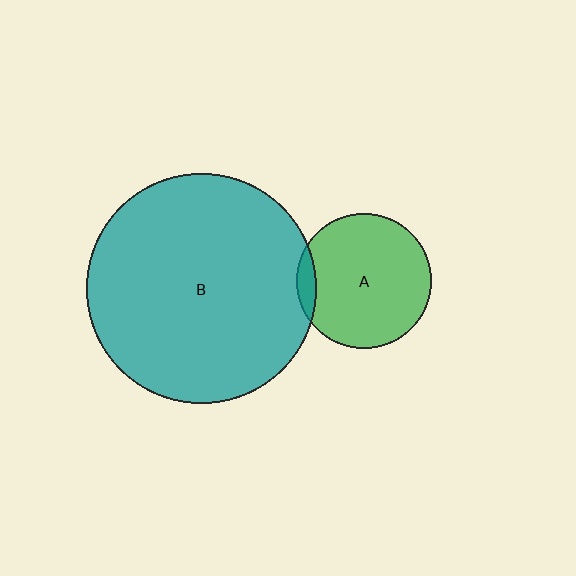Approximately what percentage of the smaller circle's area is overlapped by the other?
Approximately 5%.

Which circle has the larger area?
Circle B (teal).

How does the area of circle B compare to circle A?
Approximately 2.9 times.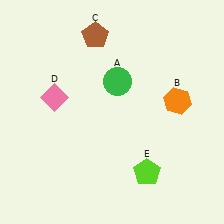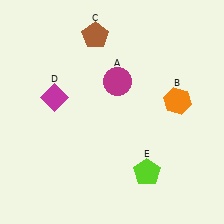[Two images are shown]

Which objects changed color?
A changed from green to magenta. D changed from pink to magenta.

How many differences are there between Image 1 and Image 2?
There are 2 differences between the two images.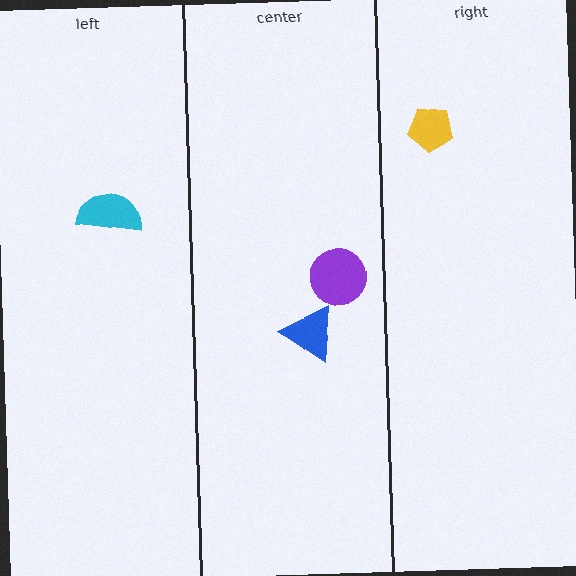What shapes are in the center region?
The blue triangle, the purple circle.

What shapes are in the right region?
The yellow pentagon.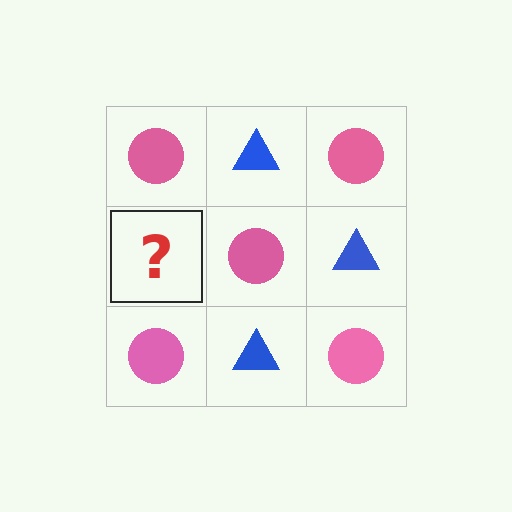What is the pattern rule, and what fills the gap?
The rule is that it alternates pink circle and blue triangle in a checkerboard pattern. The gap should be filled with a blue triangle.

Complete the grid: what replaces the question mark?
The question mark should be replaced with a blue triangle.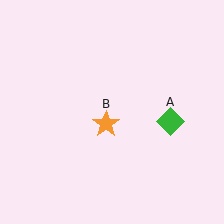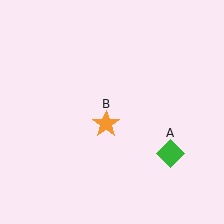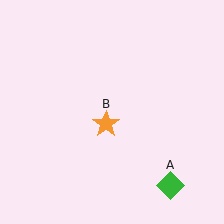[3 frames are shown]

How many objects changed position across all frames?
1 object changed position: green diamond (object A).